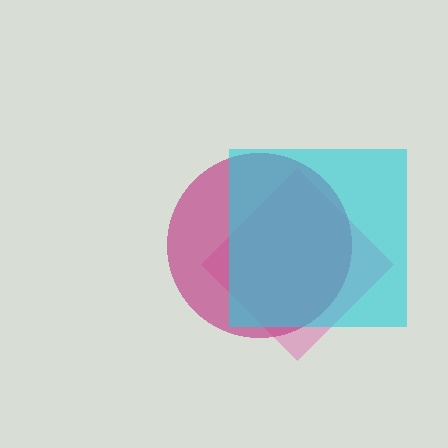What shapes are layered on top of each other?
The layered shapes are: a pink diamond, a magenta circle, a cyan square.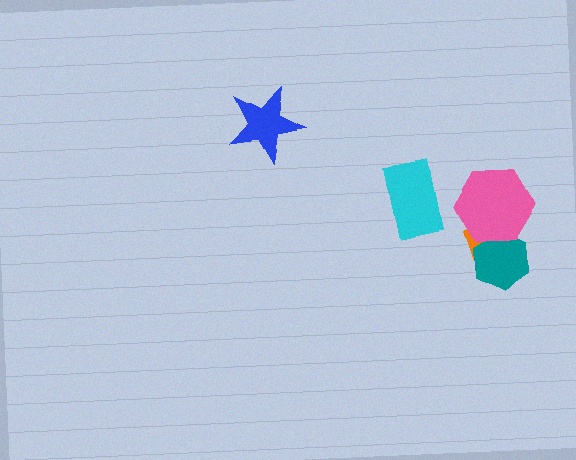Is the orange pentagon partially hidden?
Yes, it is partially covered by another shape.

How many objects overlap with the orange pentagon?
2 objects overlap with the orange pentagon.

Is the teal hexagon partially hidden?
Yes, it is partially covered by another shape.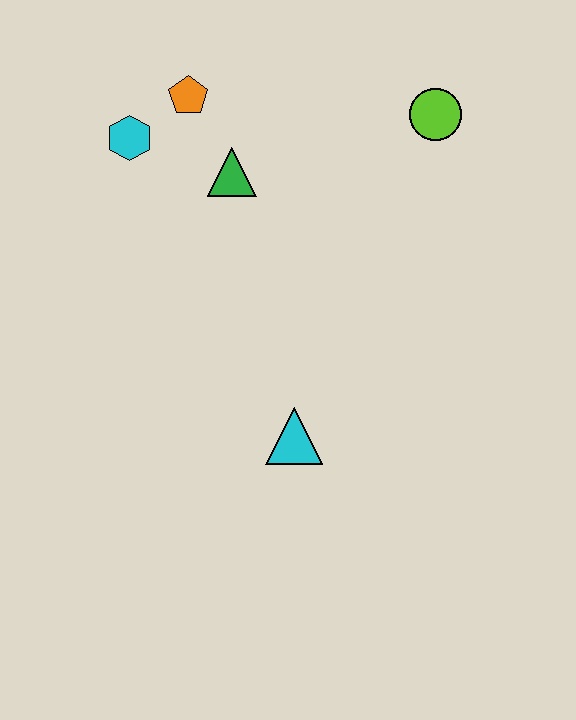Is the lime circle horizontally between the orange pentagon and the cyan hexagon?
No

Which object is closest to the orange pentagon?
The cyan hexagon is closest to the orange pentagon.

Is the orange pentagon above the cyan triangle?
Yes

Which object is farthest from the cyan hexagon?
The cyan triangle is farthest from the cyan hexagon.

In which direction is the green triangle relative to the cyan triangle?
The green triangle is above the cyan triangle.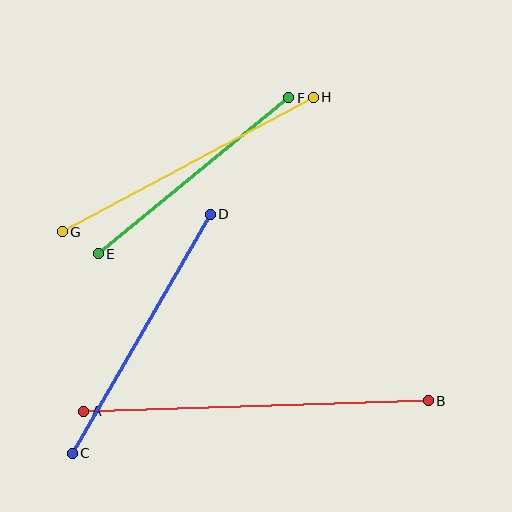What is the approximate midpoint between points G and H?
The midpoint is at approximately (188, 164) pixels.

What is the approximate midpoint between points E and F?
The midpoint is at approximately (193, 176) pixels.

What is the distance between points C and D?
The distance is approximately 276 pixels.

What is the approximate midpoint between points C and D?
The midpoint is at approximately (141, 334) pixels.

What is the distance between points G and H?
The distance is approximately 285 pixels.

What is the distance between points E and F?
The distance is approximately 246 pixels.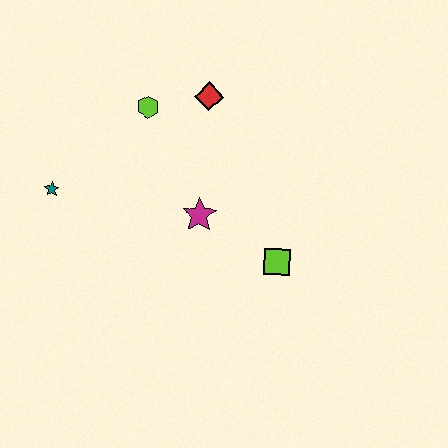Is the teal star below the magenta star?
No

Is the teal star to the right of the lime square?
No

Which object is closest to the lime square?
The magenta star is closest to the lime square.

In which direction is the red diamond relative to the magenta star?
The red diamond is above the magenta star.